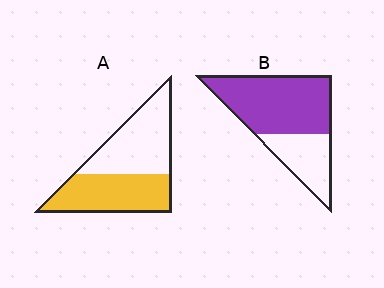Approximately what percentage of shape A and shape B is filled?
A is approximately 50% and B is approximately 65%.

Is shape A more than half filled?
Roughly half.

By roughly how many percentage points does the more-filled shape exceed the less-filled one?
By roughly 20 percentage points (B over A).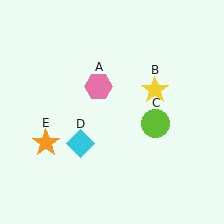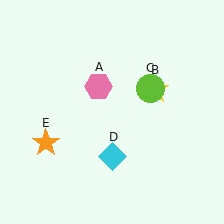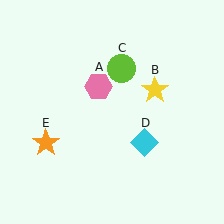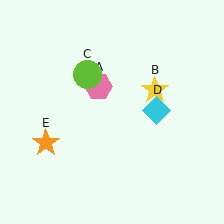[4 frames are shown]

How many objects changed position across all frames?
2 objects changed position: lime circle (object C), cyan diamond (object D).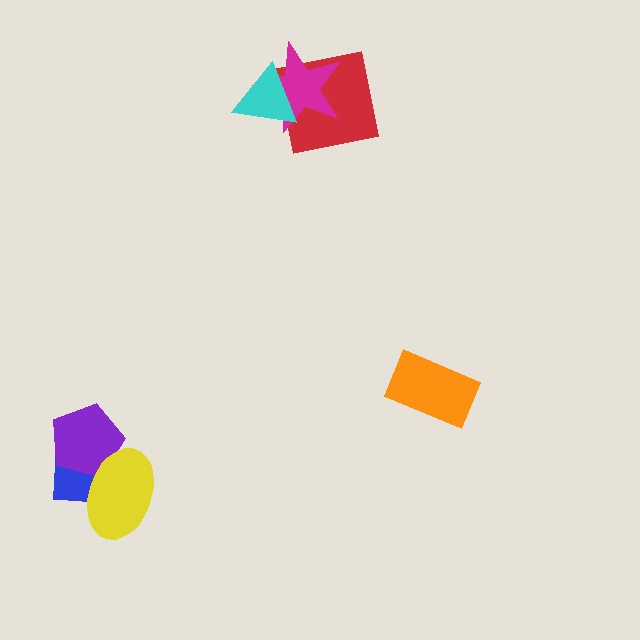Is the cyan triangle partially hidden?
No, no other shape covers it.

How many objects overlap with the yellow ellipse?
2 objects overlap with the yellow ellipse.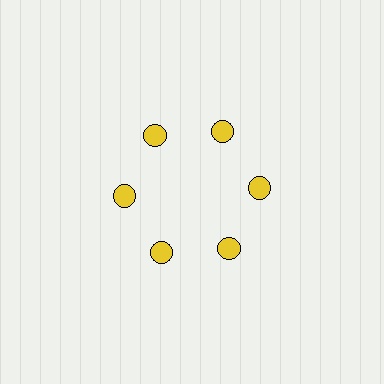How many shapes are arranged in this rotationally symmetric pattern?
There are 6 shapes, arranged in 6 groups of 1.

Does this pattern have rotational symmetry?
Yes, this pattern has 6-fold rotational symmetry. It looks the same after rotating 60 degrees around the center.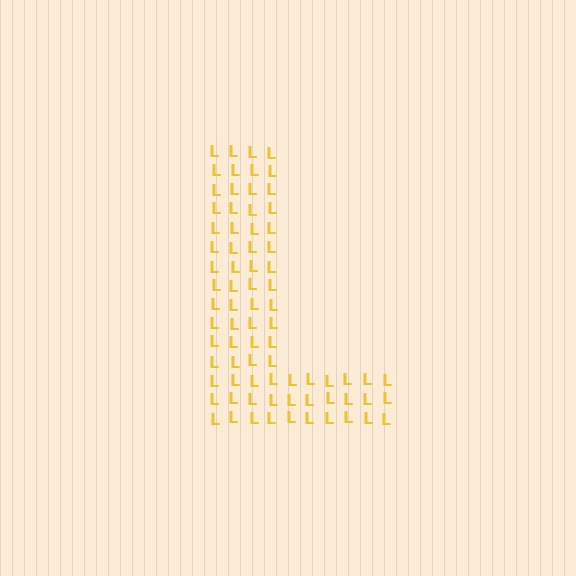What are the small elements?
The small elements are letter L's.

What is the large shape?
The large shape is the letter L.